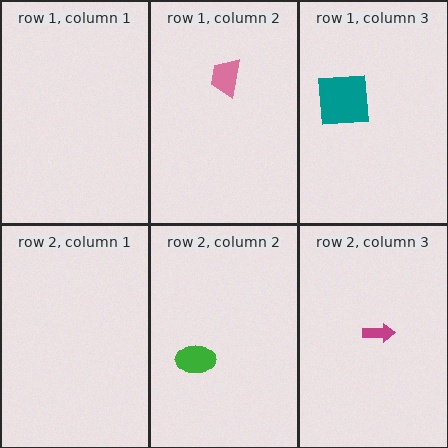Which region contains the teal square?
The row 1, column 3 region.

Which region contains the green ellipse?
The row 2, column 2 region.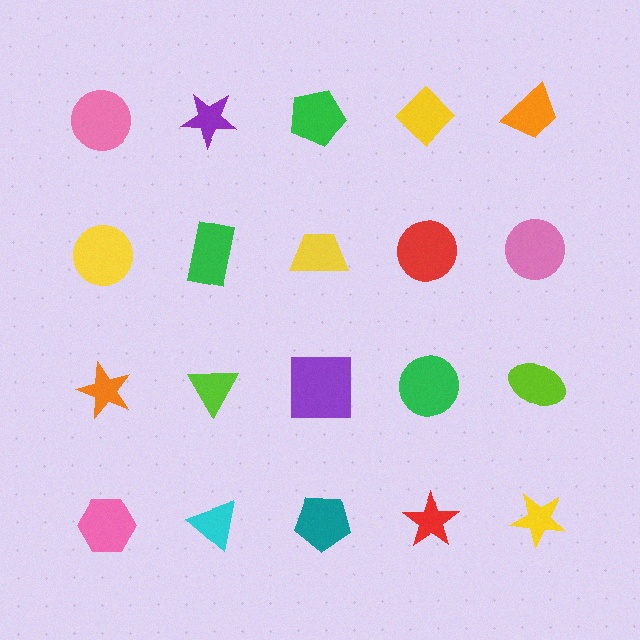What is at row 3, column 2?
A lime triangle.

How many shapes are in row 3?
5 shapes.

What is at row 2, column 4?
A red circle.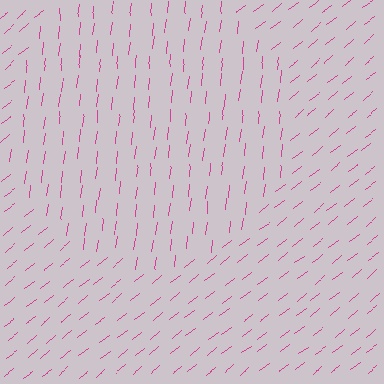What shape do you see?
I see a circle.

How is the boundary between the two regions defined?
The boundary is defined purely by a change in line orientation (approximately 45 degrees difference). All lines are the same color and thickness.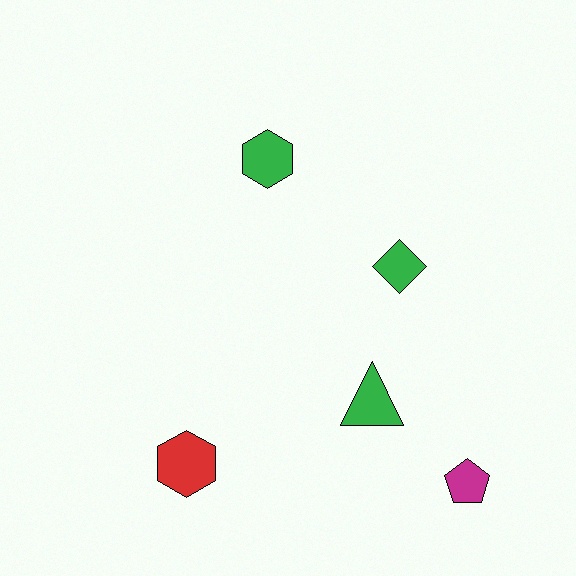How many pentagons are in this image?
There is 1 pentagon.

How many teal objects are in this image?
There are no teal objects.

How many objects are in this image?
There are 5 objects.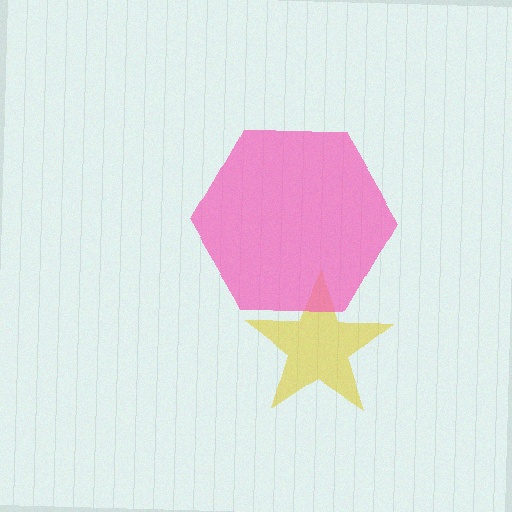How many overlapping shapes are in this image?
There are 2 overlapping shapes in the image.